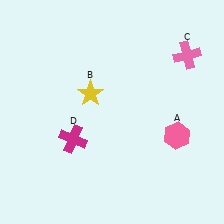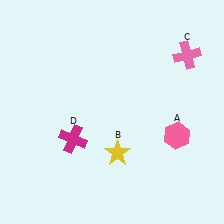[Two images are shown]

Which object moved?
The yellow star (B) moved down.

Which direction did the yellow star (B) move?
The yellow star (B) moved down.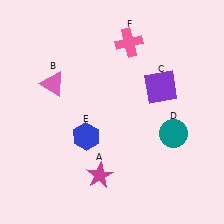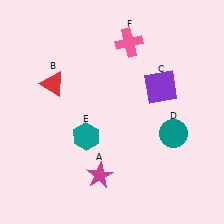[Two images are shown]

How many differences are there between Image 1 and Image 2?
There are 2 differences between the two images.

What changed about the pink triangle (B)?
In Image 1, B is pink. In Image 2, it changed to red.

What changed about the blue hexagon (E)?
In Image 1, E is blue. In Image 2, it changed to teal.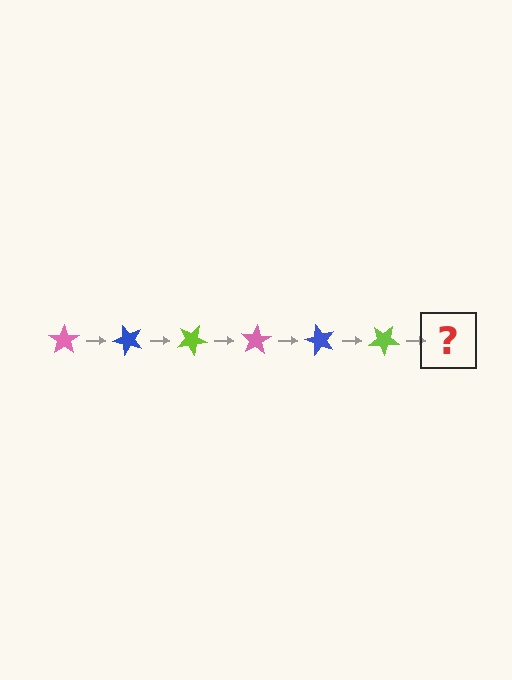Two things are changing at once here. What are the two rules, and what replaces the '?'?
The two rules are that it rotates 50 degrees each step and the color cycles through pink, blue, and lime. The '?' should be a pink star, rotated 300 degrees from the start.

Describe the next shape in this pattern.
It should be a pink star, rotated 300 degrees from the start.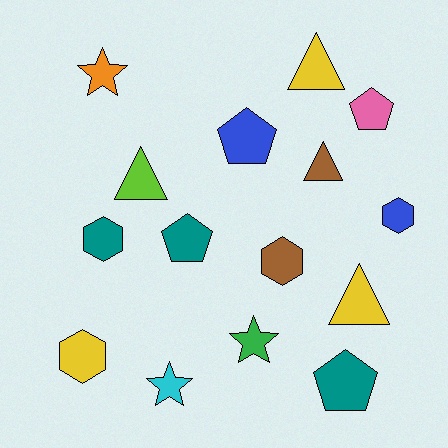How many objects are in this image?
There are 15 objects.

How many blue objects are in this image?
There are 2 blue objects.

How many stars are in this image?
There are 3 stars.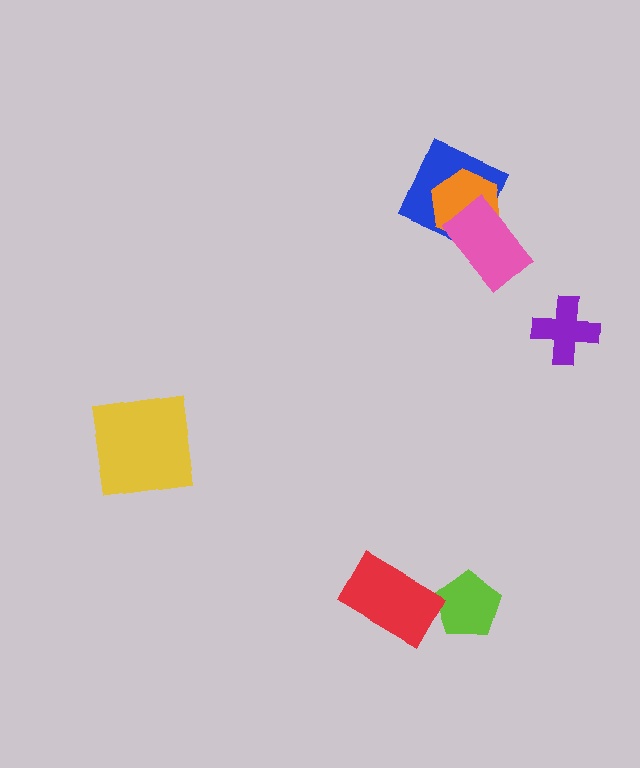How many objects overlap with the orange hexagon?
2 objects overlap with the orange hexagon.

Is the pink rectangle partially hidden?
No, no other shape covers it.